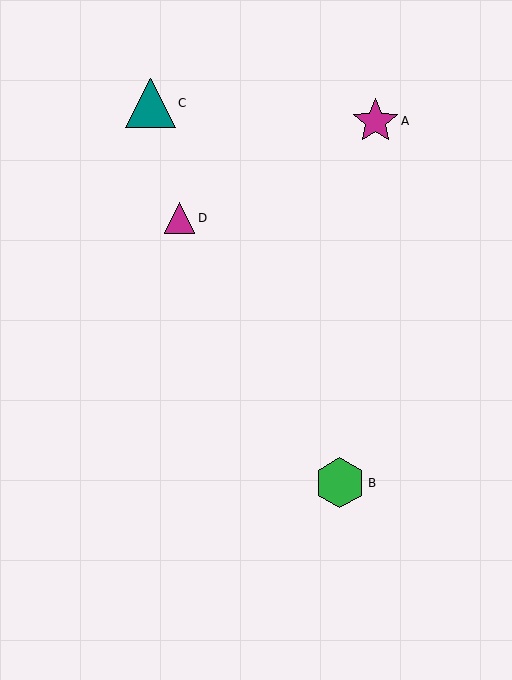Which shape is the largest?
The green hexagon (labeled B) is the largest.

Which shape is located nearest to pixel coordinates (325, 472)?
The green hexagon (labeled B) at (340, 483) is nearest to that location.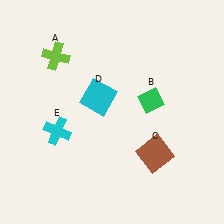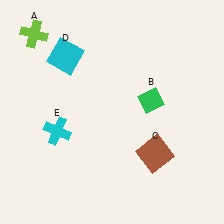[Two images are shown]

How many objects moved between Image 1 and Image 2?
2 objects moved between the two images.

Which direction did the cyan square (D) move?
The cyan square (D) moved up.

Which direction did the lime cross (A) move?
The lime cross (A) moved up.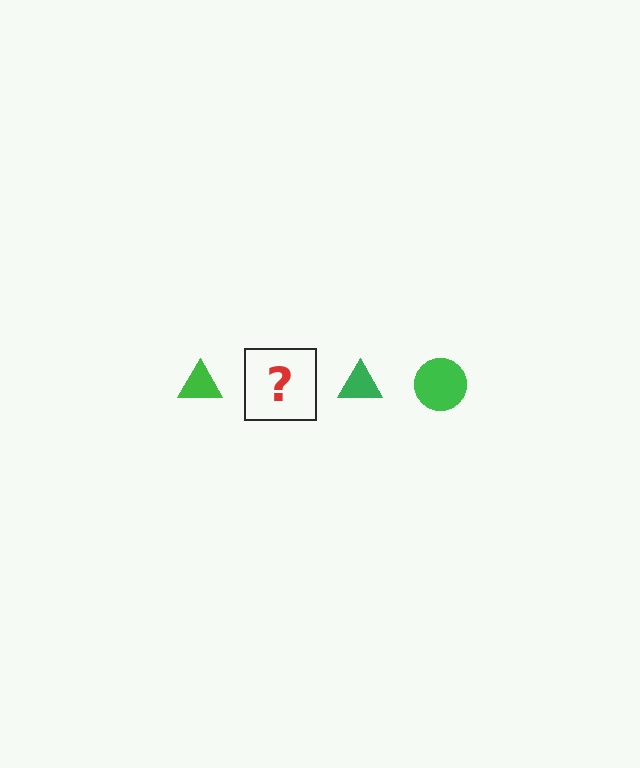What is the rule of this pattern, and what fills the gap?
The rule is that the pattern cycles through triangle, circle shapes in green. The gap should be filled with a green circle.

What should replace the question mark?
The question mark should be replaced with a green circle.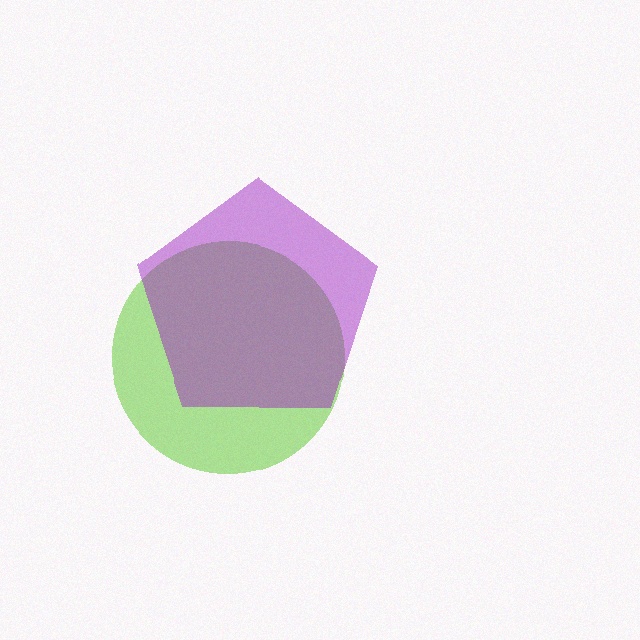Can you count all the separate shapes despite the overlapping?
Yes, there are 2 separate shapes.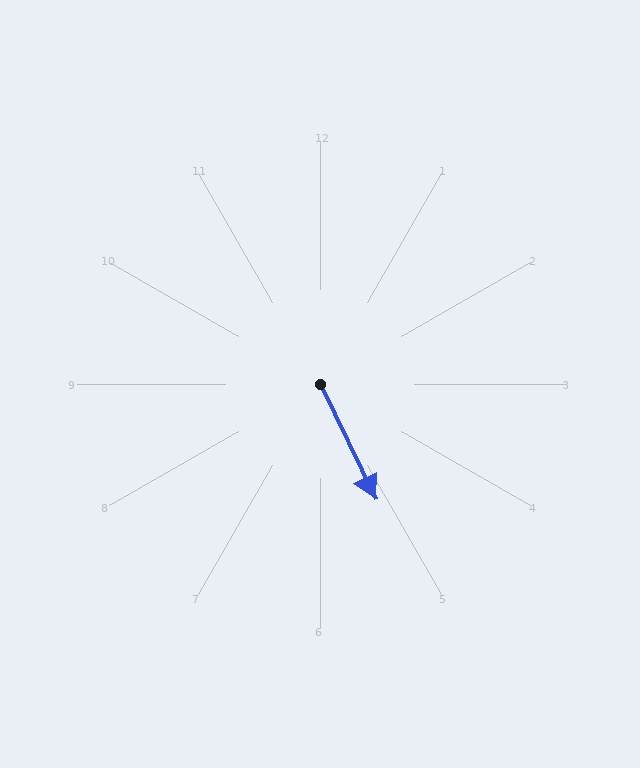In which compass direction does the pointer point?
Southeast.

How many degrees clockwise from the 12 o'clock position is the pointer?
Approximately 154 degrees.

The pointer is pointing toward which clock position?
Roughly 5 o'clock.